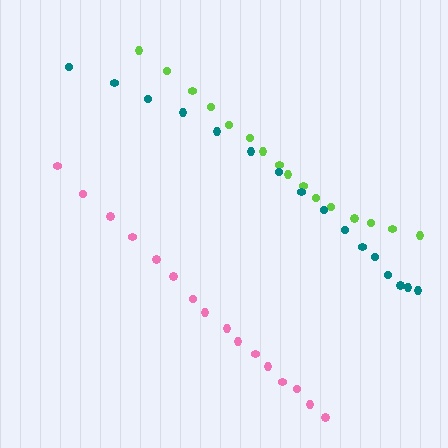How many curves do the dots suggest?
There are 3 distinct paths.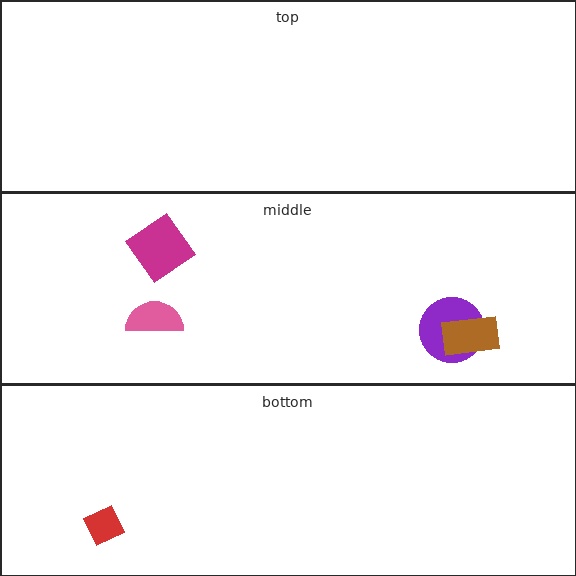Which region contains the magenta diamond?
The middle region.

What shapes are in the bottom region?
The red diamond.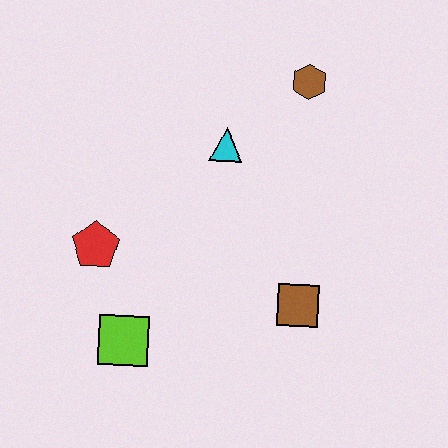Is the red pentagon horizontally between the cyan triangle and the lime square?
No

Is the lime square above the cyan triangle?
No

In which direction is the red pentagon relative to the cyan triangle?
The red pentagon is to the left of the cyan triangle.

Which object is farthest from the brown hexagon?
The lime square is farthest from the brown hexagon.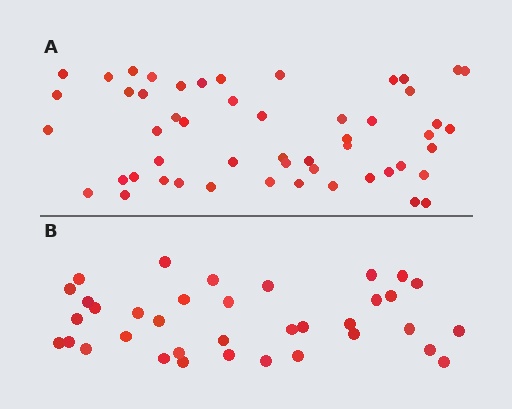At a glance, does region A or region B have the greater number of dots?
Region A (the top region) has more dots.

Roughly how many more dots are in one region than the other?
Region A has approximately 15 more dots than region B.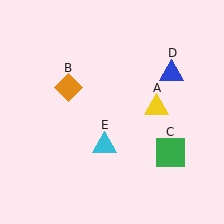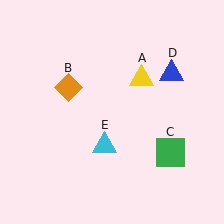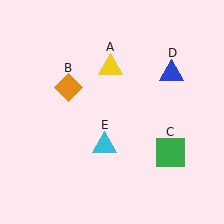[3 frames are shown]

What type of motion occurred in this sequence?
The yellow triangle (object A) rotated counterclockwise around the center of the scene.